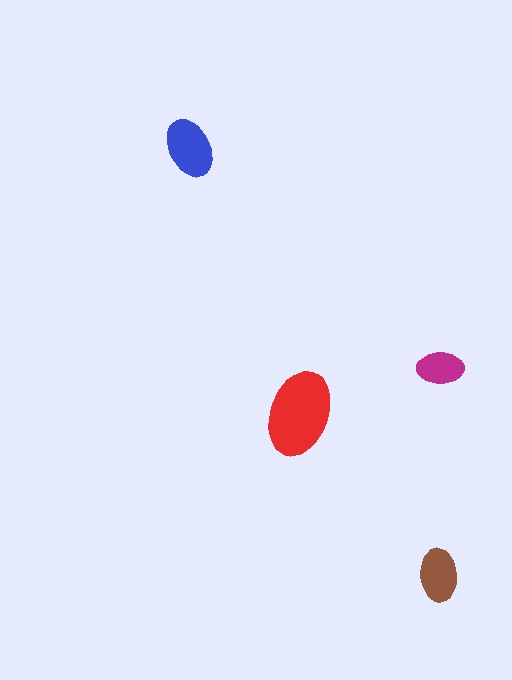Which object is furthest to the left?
The blue ellipse is leftmost.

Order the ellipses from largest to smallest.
the red one, the blue one, the brown one, the magenta one.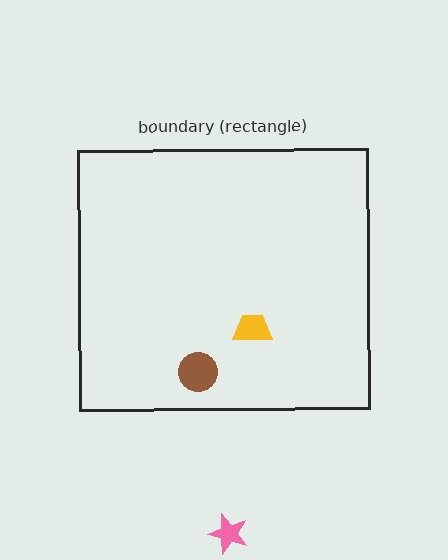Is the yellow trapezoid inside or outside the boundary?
Inside.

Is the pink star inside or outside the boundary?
Outside.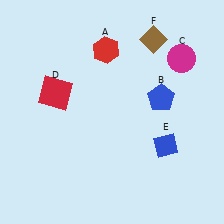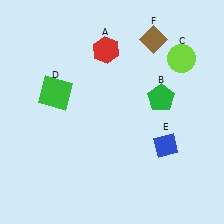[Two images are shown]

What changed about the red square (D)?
In Image 1, D is red. In Image 2, it changed to green.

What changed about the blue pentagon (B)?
In Image 1, B is blue. In Image 2, it changed to green.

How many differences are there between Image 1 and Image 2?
There are 3 differences between the two images.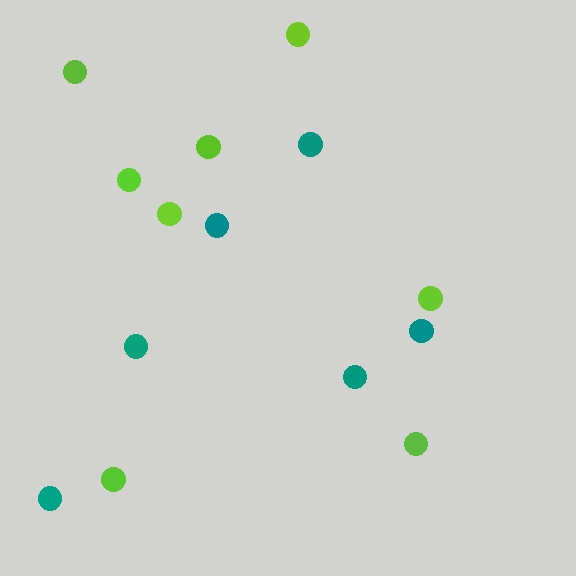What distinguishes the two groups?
There are 2 groups: one group of lime circles (8) and one group of teal circles (6).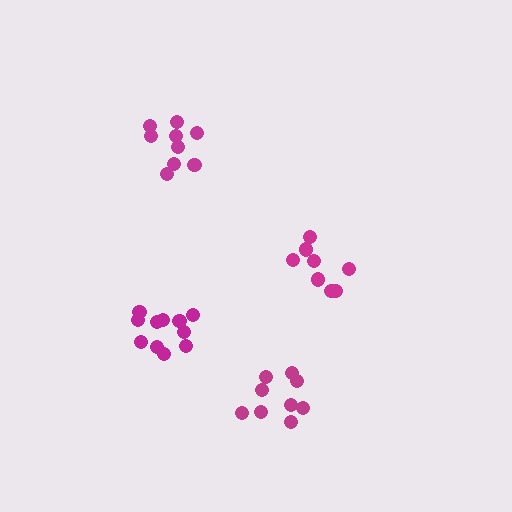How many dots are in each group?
Group 1: 8 dots, Group 2: 9 dots, Group 3: 11 dots, Group 4: 9 dots (37 total).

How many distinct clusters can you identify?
There are 4 distinct clusters.